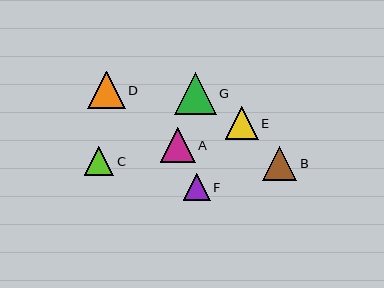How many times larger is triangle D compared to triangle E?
Triangle D is approximately 1.2 times the size of triangle E.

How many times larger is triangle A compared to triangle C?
Triangle A is approximately 1.2 times the size of triangle C.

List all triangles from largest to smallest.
From largest to smallest: G, D, B, A, E, C, F.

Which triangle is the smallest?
Triangle F is the smallest with a size of approximately 27 pixels.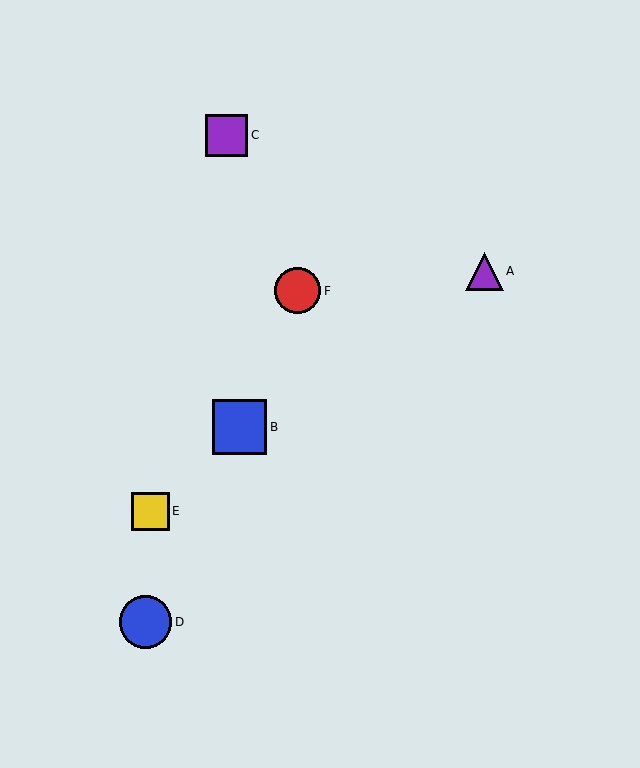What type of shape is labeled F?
Shape F is a red circle.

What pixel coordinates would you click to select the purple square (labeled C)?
Click at (227, 135) to select the purple square C.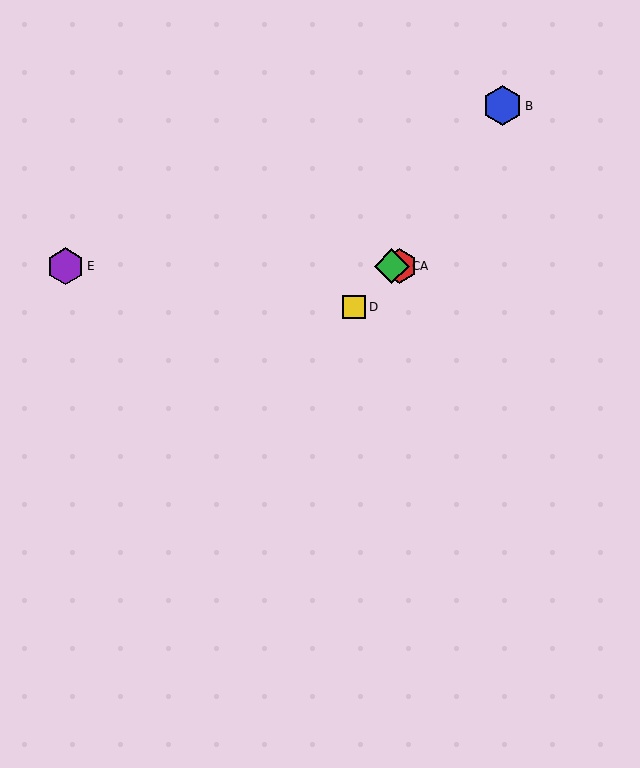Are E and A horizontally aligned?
Yes, both are at y≈266.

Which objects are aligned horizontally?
Objects A, C, E are aligned horizontally.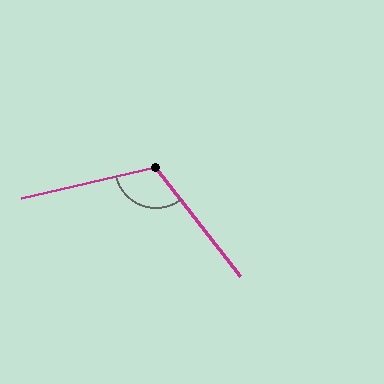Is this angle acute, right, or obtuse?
It is obtuse.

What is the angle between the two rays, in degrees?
Approximately 115 degrees.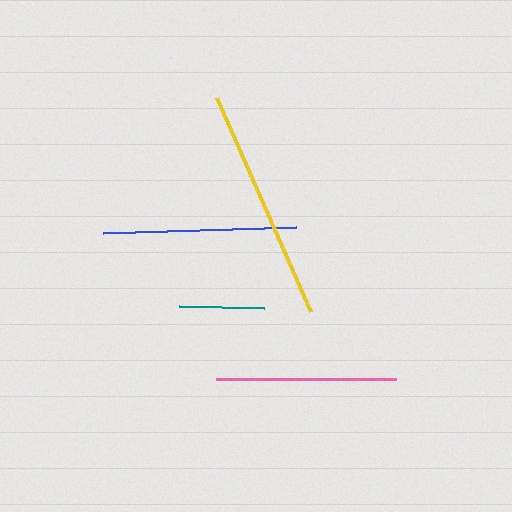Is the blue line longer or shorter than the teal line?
The blue line is longer than the teal line.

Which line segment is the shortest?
The teal line is the shortest at approximately 85 pixels.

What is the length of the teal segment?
The teal segment is approximately 85 pixels long.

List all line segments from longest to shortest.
From longest to shortest: yellow, blue, pink, teal.